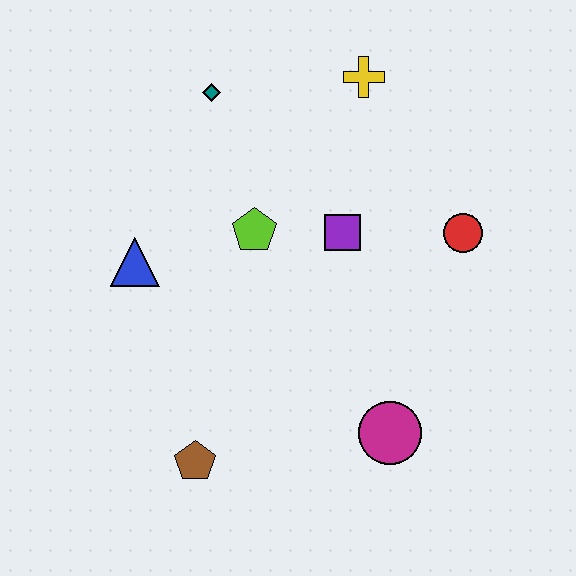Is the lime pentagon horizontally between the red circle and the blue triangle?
Yes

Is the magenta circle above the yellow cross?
No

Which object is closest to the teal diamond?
The lime pentagon is closest to the teal diamond.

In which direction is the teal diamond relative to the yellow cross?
The teal diamond is to the left of the yellow cross.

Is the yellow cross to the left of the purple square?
No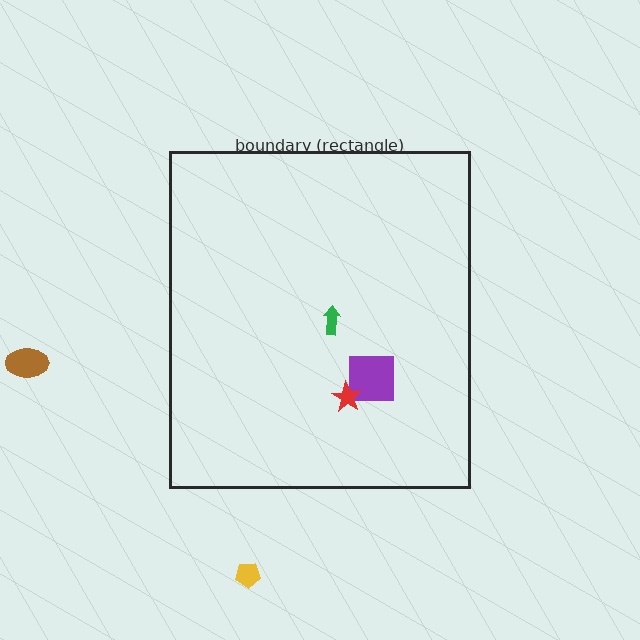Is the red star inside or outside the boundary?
Inside.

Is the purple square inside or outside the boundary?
Inside.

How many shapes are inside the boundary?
3 inside, 2 outside.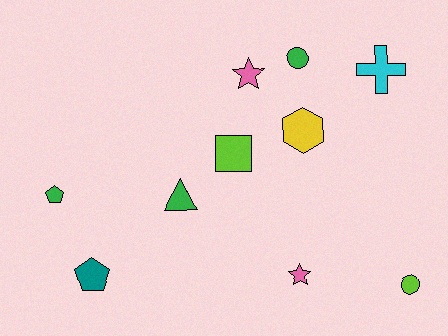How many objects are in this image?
There are 10 objects.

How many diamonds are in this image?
There are no diamonds.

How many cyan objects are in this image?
There is 1 cyan object.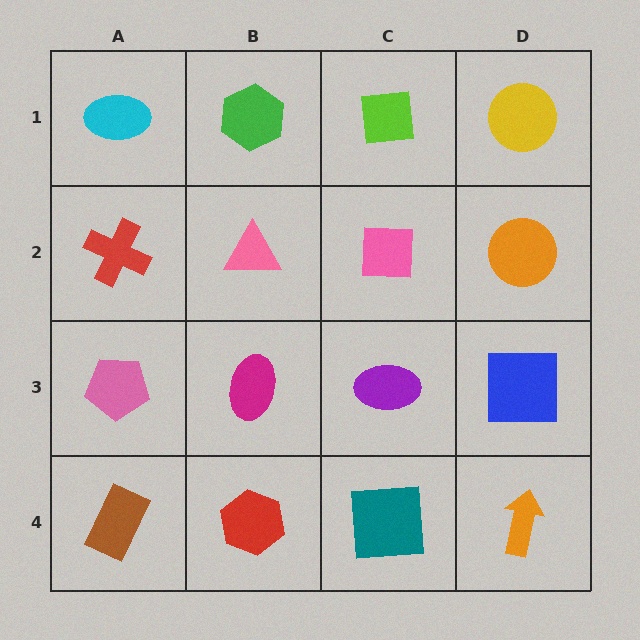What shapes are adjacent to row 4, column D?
A blue square (row 3, column D), a teal square (row 4, column C).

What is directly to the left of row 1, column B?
A cyan ellipse.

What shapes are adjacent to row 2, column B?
A green hexagon (row 1, column B), a magenta ellipse (row 3, column B), a red cross (row 2, column A), a pink square (row 2, column C).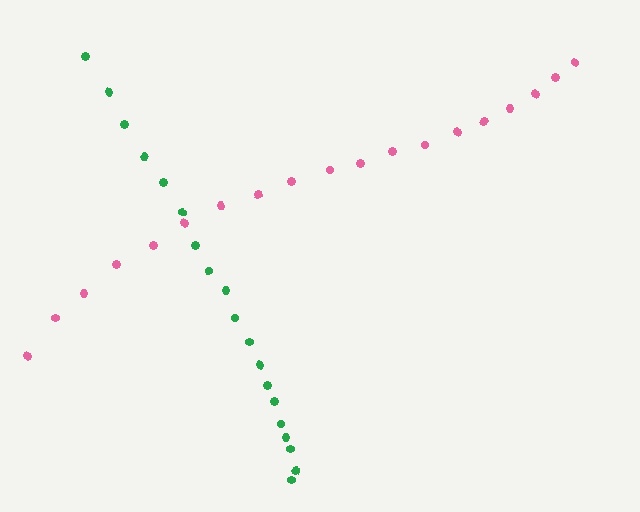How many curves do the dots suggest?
There are 2 distinct paths.